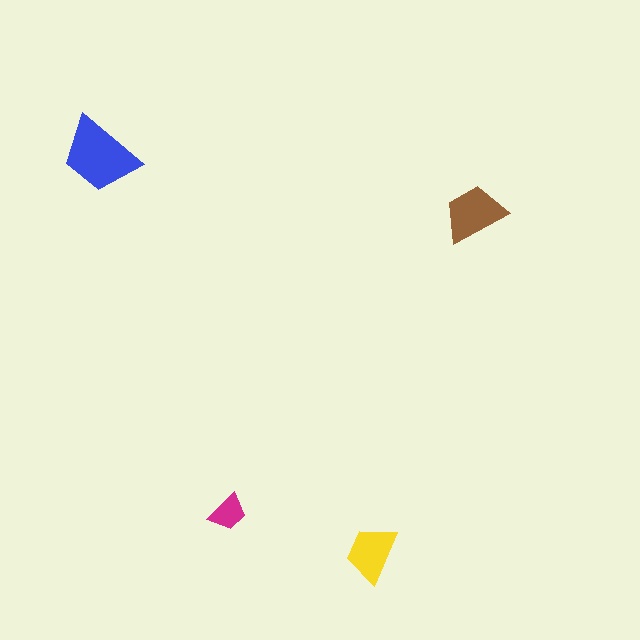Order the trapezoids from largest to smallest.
the blue one, the brown one, the yellow one, the magenta one.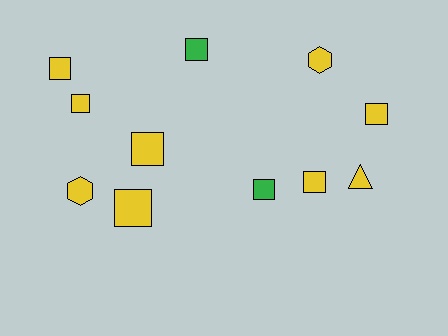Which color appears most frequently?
Yellow, with 9 objects.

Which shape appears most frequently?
Square, with 8 objects.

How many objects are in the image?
There are 11 objects.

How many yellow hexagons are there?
There are 2 yellow hexagons.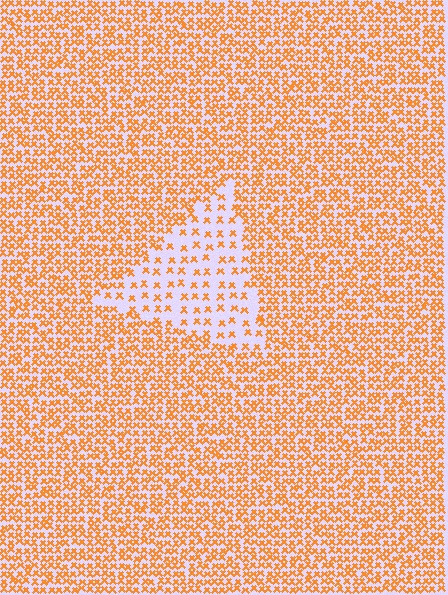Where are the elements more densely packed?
The elements are more densely packed outside the triangle boundary.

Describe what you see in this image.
The image contains small orange elements arranged at two different densities. A triangle-shaped region is visible where the elements are less densely packed than the surrounding area.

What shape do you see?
I see a triangle.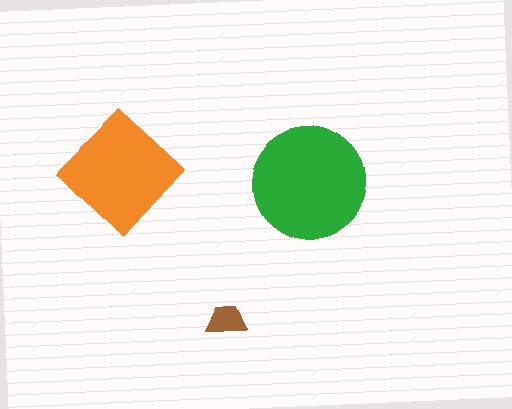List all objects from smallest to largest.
The brown trapezoid, the orange diamond, the green circle.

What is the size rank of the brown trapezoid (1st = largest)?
3rd.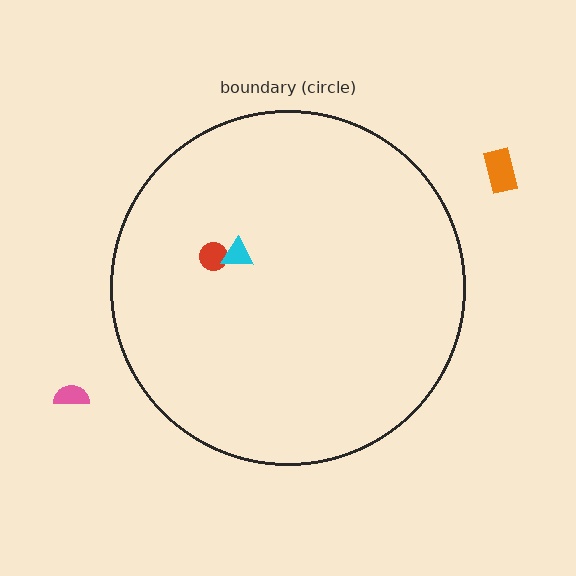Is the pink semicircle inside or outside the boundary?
Outside.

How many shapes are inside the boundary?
2 inside, 2 outside.